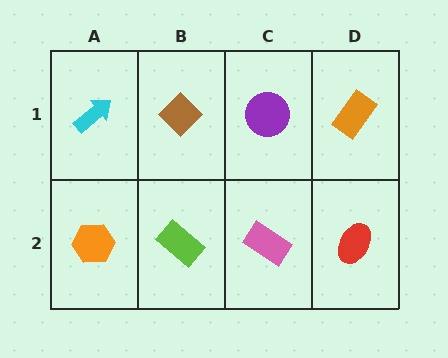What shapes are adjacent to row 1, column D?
A red ellipse (row 2, column D), a purple circle (row 1, column C).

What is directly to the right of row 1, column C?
An orange rectangle.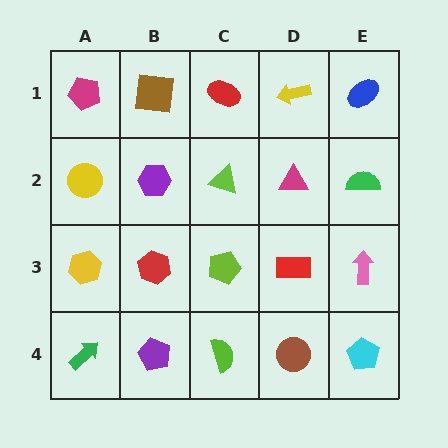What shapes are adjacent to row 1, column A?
A yellow circle (row 2, column A), a brown square (row 1, column B).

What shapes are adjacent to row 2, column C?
A red ellipse (row 1, column C), a lime pentagon (row 3, column C), a purple hexagon (row 2, column B), a magenta triangle (row 2, column D).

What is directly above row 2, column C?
A red ellipse.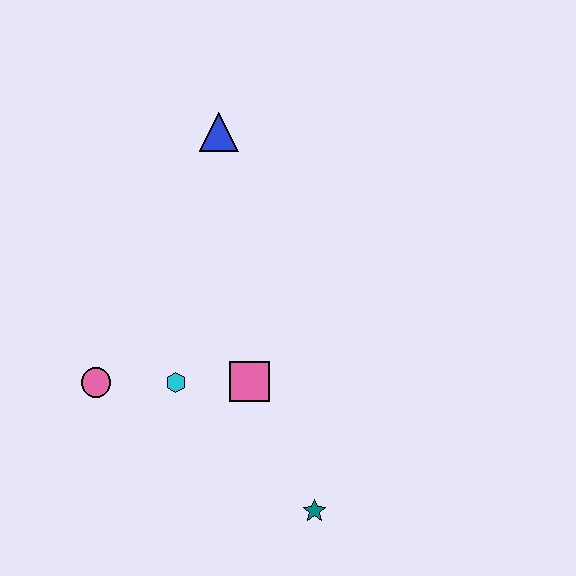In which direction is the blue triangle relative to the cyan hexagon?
The blue triangle is above the cyan hexagon.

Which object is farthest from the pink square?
The blue triangle is farthest from the pink square.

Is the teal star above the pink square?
No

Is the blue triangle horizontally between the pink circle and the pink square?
Yes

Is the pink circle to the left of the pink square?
Yes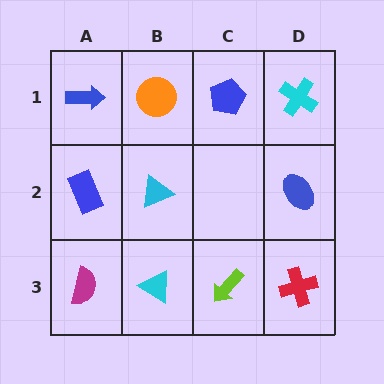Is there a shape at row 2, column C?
No, that cell is empty.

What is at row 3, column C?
A lime arrow.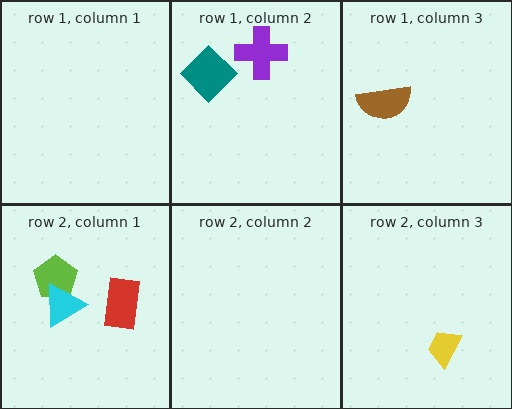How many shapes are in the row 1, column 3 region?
1.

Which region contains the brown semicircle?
The row 1, column 3 region.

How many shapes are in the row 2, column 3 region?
1.